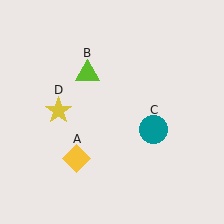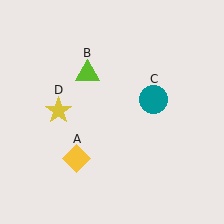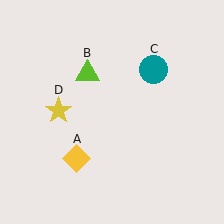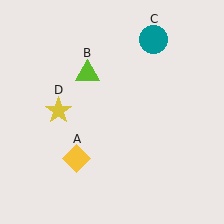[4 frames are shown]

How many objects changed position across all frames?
1 object changed position: teal circle (object C).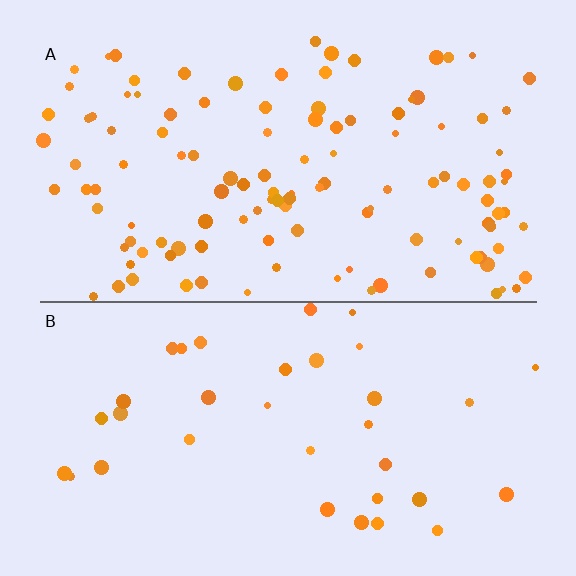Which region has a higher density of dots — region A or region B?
A (the top).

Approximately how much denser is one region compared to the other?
Approximately 3.4× — region A over region B.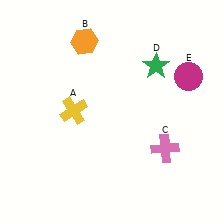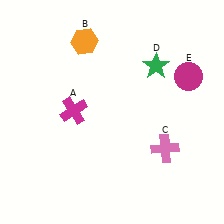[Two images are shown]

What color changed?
The cross (A) changed from yellow in Image 1 to magenta in Image 2.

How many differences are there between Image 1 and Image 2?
There is 1 difference between the two images.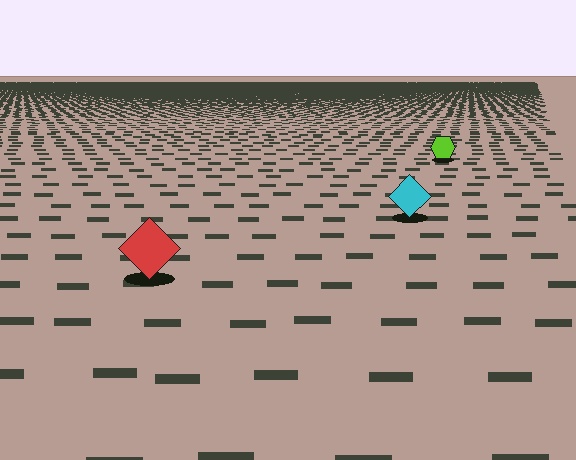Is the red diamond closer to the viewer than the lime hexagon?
Yes. The red diamond is closer — you can tell from the texture gradient: the ground texture is coarser near it.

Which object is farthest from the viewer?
The lime hexagon is farthest from the viewer. It appears smaller and the ground texture around it is denser.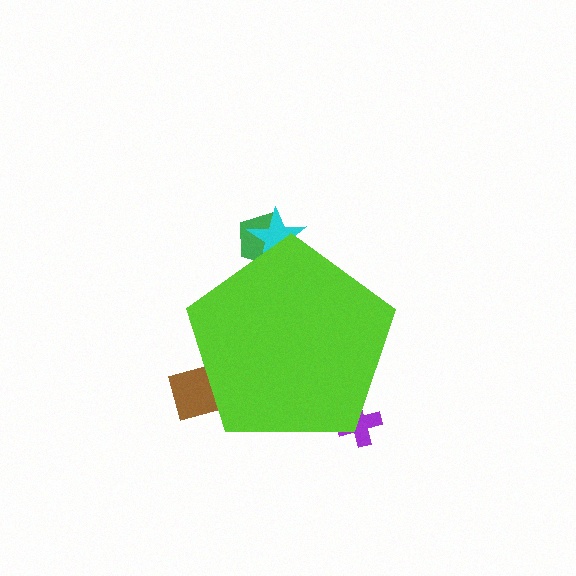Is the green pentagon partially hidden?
Yes, the green pentagon is partially hidden behind the lime pentagon.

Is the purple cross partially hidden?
Yes, the purple cross is partially hidden behind the lime pentagon.